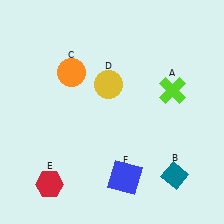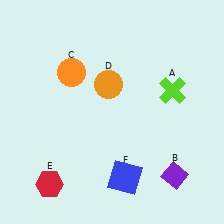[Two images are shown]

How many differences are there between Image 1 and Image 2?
There are 2 differences between the two images.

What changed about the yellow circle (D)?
In Image 1, D is yellow. In Image 2, it changed to orange.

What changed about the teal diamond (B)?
In Image 1, B is teal. In Image 2, it changed to purple.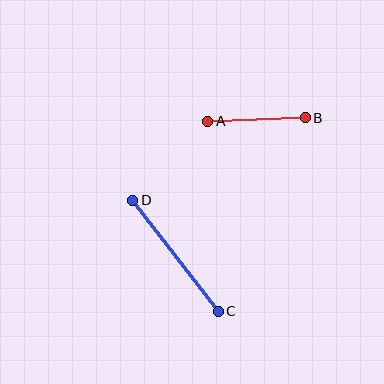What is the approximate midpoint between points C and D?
The midpoint is at approximately (175, 256) pixels.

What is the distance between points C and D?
The distance is approximately 140 pixels.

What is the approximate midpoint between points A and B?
The midpoint is at approximately (257, 119) pixels.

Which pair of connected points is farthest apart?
Points C and D are farthest apart.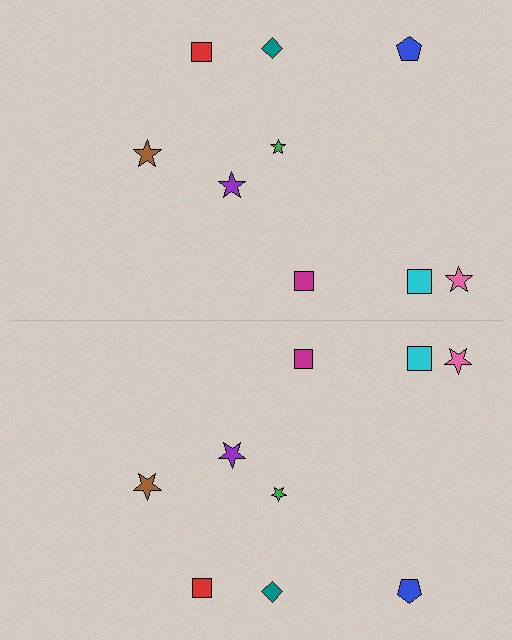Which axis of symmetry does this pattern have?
The pattern has a horizontal axis of symmetry running through the center of the image.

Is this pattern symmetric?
Yes, this pattern has bilateral (reflection) symmetry.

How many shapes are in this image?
There are 18 shapes in this image.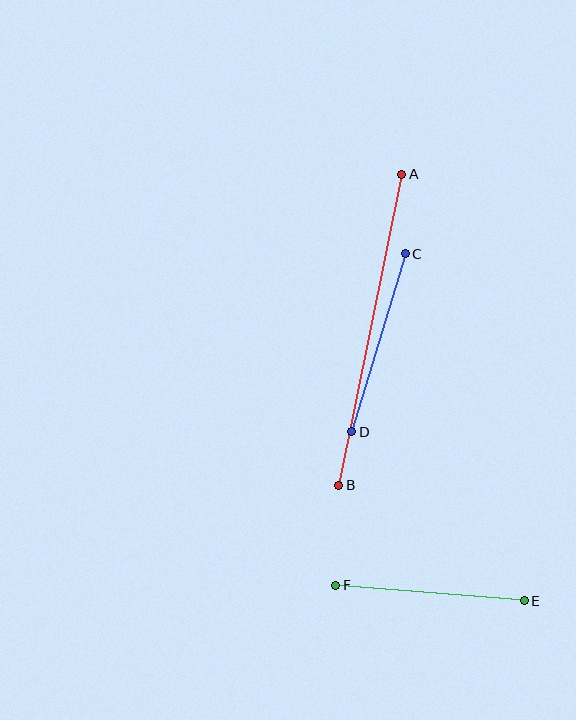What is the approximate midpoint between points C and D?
The midpoint is at approximately (378, 343) pixels.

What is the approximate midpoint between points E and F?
The midpoint is at approximately (430, 593) pixels.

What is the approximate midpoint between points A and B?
The midpoint is at approximately (370, 330) pixels.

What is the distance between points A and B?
The distance is approximately 317 pixels.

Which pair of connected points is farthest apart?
Points A and B are farthest apart.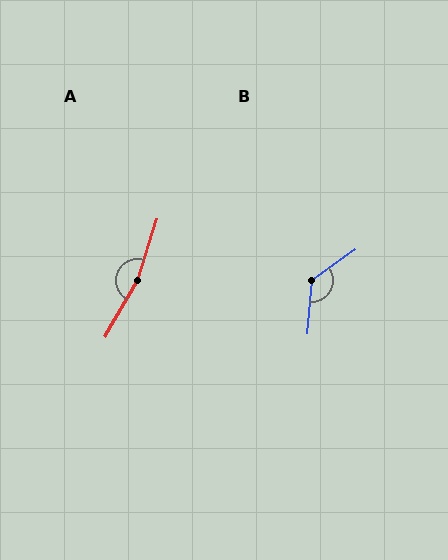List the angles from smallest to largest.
B (130°), A (167°).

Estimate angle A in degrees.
Approximately 167 degrees.